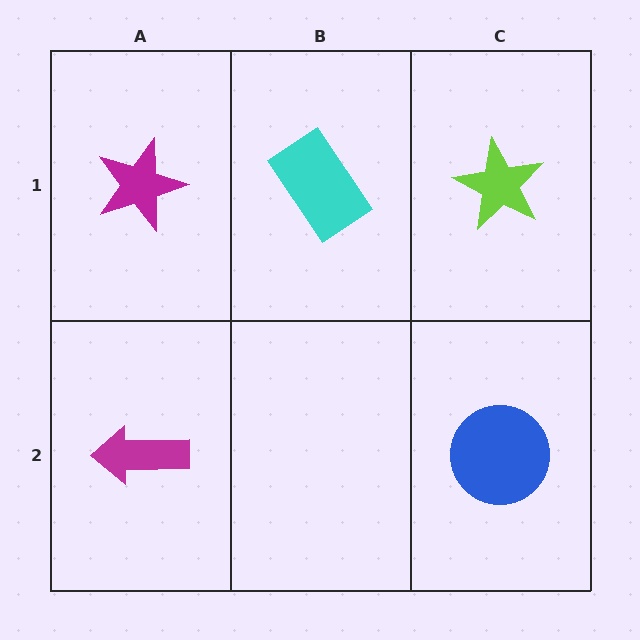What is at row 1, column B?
A cyan rectangle.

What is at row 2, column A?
A magenta arrow.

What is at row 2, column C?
A blue circle.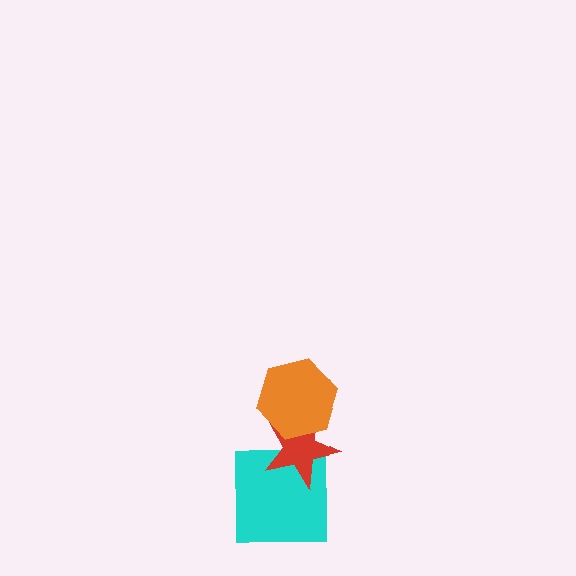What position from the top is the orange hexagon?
The orange hexagon is 1st from the top.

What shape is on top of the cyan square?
The red star is on top of the cyan square.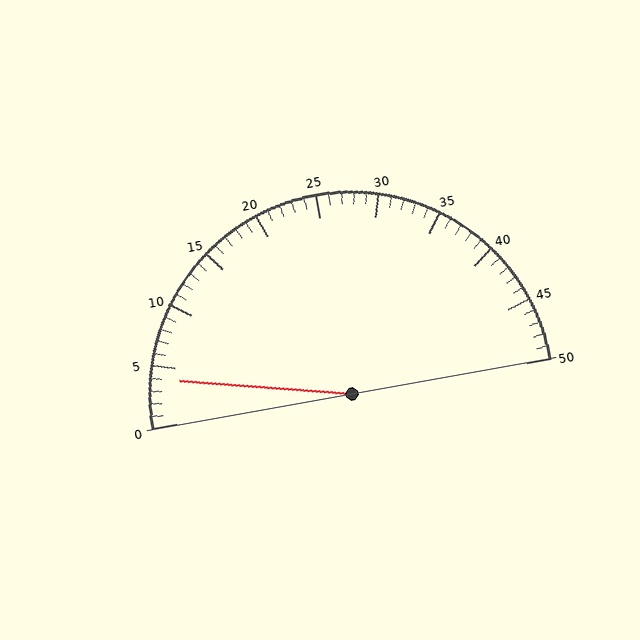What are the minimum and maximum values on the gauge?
The gauge ranges from 0 to 50.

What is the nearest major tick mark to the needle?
The nearest major tick mark is 5.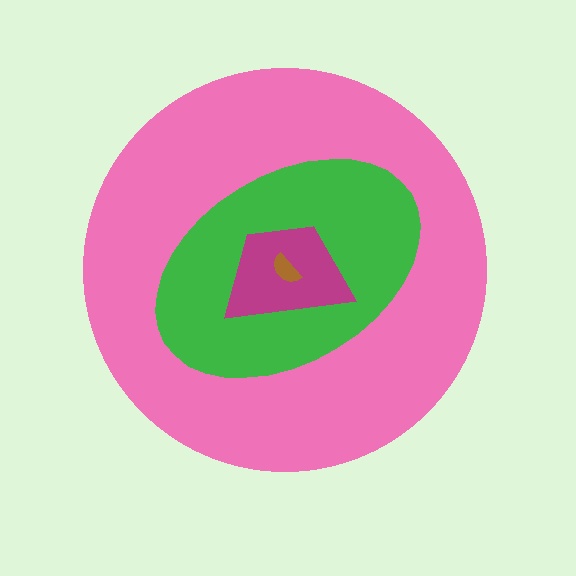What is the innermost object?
The brown semicircle.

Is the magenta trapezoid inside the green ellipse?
Yes.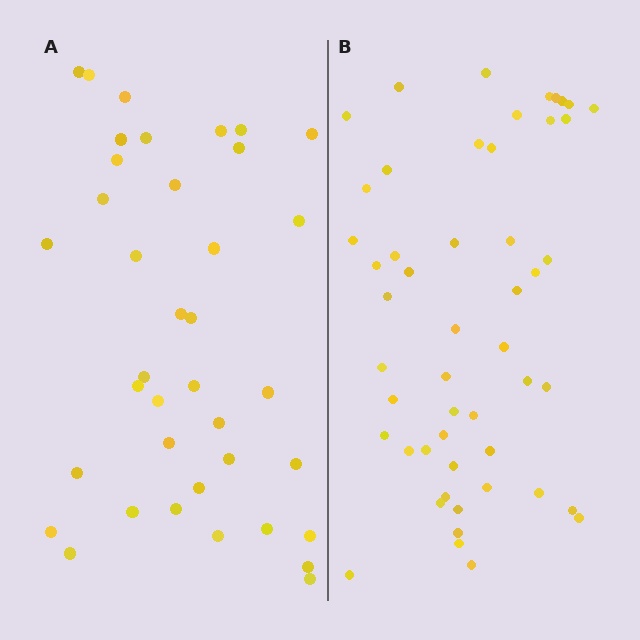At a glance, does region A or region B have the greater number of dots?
Region B (the right region) has more dots.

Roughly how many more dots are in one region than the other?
Region B has approximately 15 more dots than region A.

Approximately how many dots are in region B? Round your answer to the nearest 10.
About 50 dots. (The exact count is 51, which rounds to 50.)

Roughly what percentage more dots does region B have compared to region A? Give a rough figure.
About 35% more.